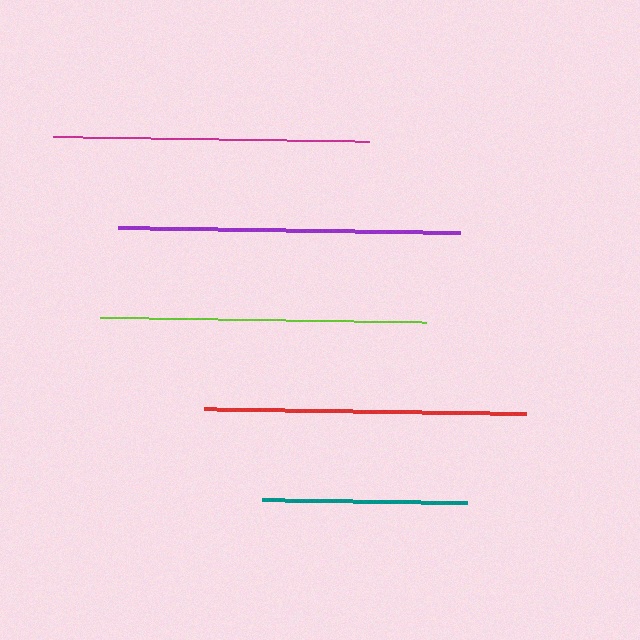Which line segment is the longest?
The purple line is the longest at approximately 342 pixels.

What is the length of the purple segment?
The purple segment is approximately 342 pixels long.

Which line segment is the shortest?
The teal line is the shortest at approximately 205 pixels.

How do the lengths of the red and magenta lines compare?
The red and magenta lines are approximately the same length.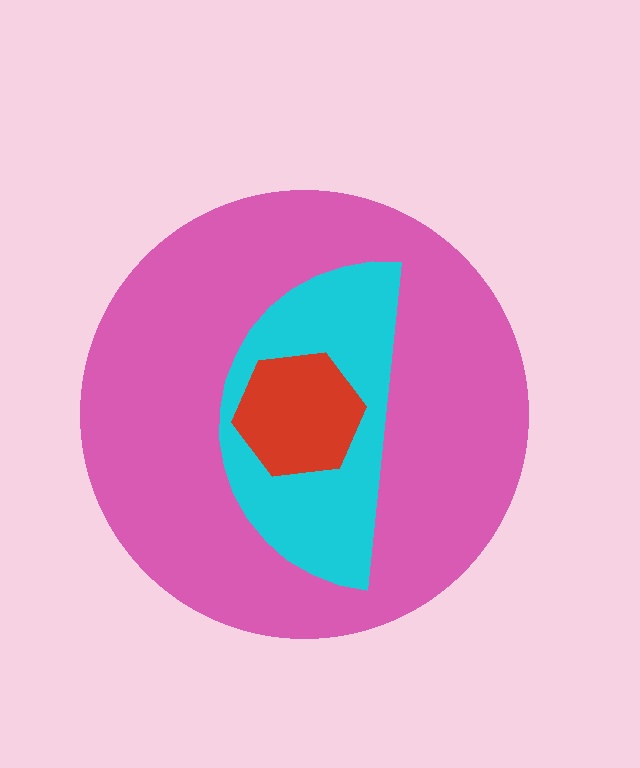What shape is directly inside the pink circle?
The cyan semicircle.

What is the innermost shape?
The red hexagon.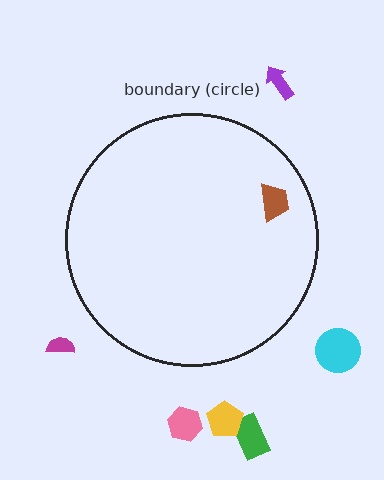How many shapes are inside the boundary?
1 inside, 6 outside.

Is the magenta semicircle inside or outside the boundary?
Outside.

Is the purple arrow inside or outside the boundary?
Outside.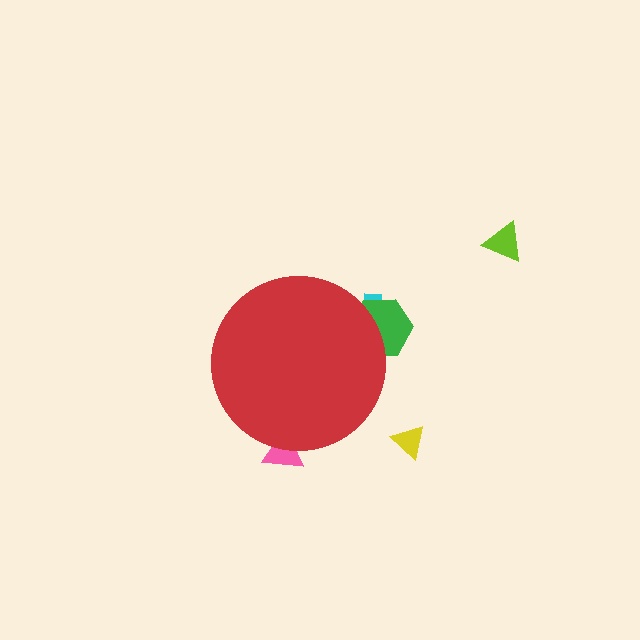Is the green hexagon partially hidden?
Yes, the green hexagon is partially hidden behind the red circle.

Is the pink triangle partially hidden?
Yes, the pink triangle is partially hidden behind the red circle.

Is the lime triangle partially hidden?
No, the lime triangle is fully visible.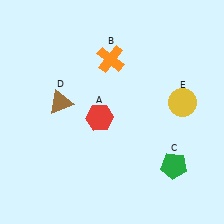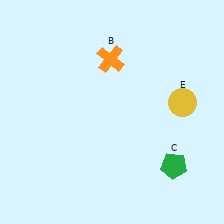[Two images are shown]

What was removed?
The brown triangle (D), the red hexagon (A) were removed in Image 2.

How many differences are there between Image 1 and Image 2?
There are 2 differences between the two images.